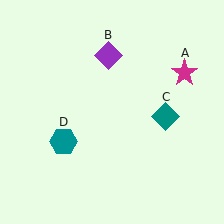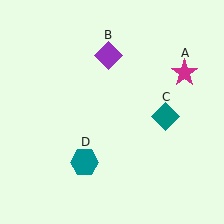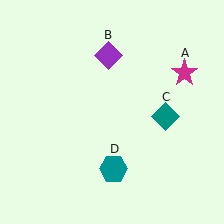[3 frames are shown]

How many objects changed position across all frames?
1 object changed position: teal hexagon (object D).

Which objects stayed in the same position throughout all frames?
Magenta star (object A) and purple diamond (object B) and teal diamond (object C) remained stationary.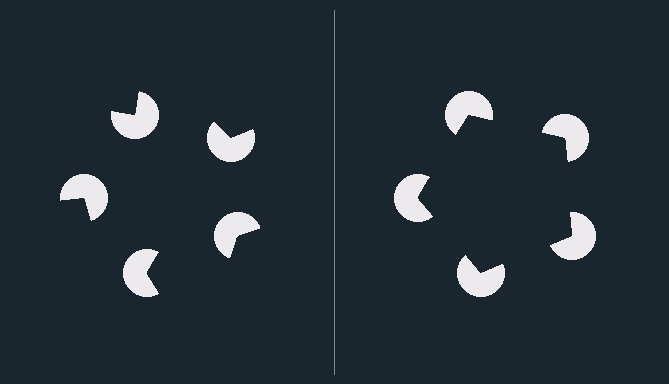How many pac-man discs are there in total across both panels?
10 — 5 on each side.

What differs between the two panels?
The pac-man discs are positioned identically on both sides; only the wedge orientations differ. On the right they align to a pentagon; on the left they are misaligned.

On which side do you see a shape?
An illusory pentagon appears on the right side. On the left side the wedge cuts are rotated, so no coherent shape forms.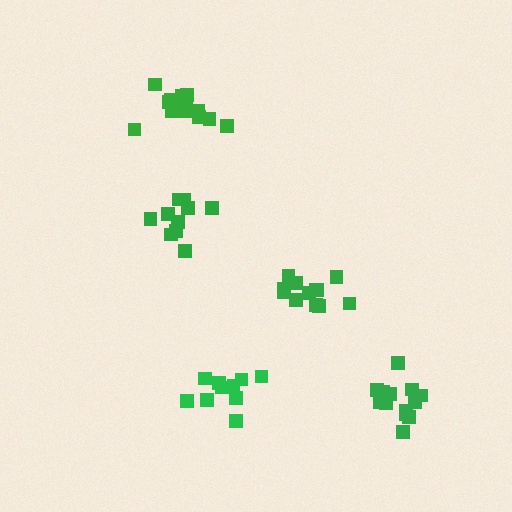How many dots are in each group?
Group 1: 12 dots, Group 2: 14 dots, Group 3: 10 dots, Group 4: 15 dots, Group 5: 10 dots (61 total).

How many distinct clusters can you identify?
There are 5 distinct clusters.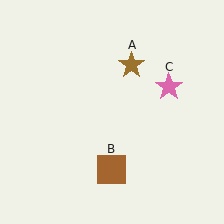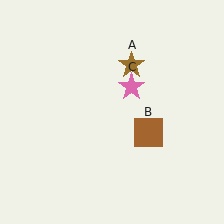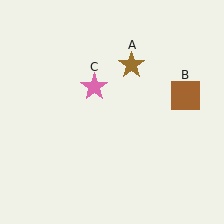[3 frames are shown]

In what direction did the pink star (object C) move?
The pink star (object C) moved left.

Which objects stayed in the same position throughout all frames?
Brown star (object A) remained stationary.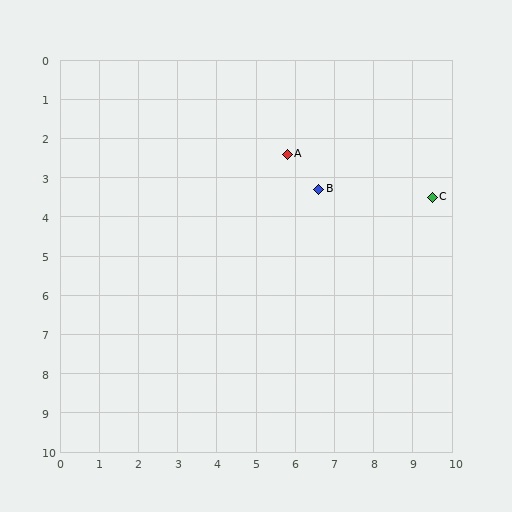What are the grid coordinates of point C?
Point C is at approximately (9.5, 3.5).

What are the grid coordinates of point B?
Point B is at approximately (6.6, 3.3).